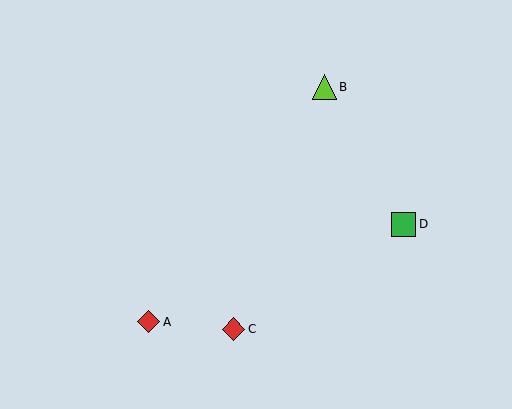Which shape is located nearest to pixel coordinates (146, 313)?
The red diamond (labeled A) at (149, 322) is nearest to that location.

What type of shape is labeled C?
Shape C is a red diamond.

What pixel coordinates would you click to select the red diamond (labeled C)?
Click at (233, 329) to select the red diamond C.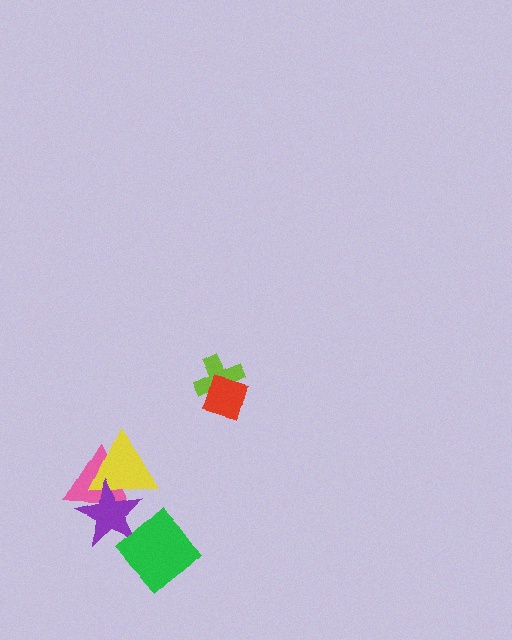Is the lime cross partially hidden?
Yes, it is partially covered by another shape.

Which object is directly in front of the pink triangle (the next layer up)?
The yellow triangle is directly in front of the pink triangle.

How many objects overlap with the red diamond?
1 object overlaps with the red diamond.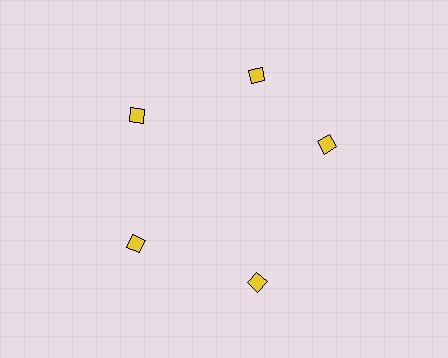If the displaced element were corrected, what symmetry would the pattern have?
It would have 5-fold rotational symmetry — the pattern would map onto itself every 72 degrees.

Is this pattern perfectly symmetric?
No. The 5 yellow diamonds are arranged in a ring, but one element near the 3 o'clock position is rotated out of alignment along the ring, breaking the 5-fold rotational symmetry.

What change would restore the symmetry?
The symmetry would be restored by rotating it back into even spacing with its neighbors so that all 5 diamonds sit at equal angles and equal distance from the center.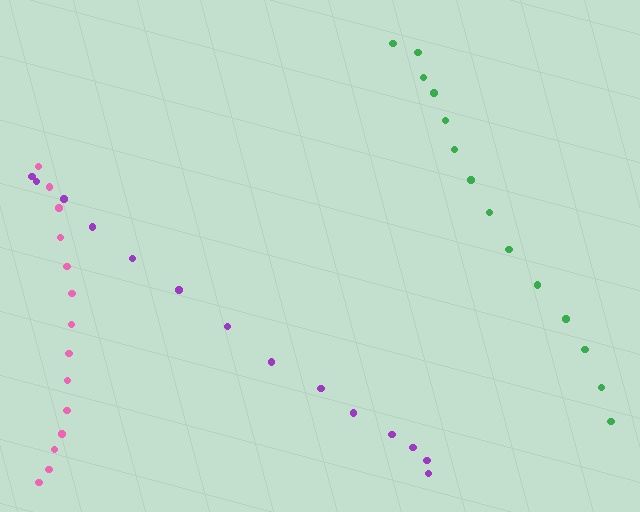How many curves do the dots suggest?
There are 3 distinct paths.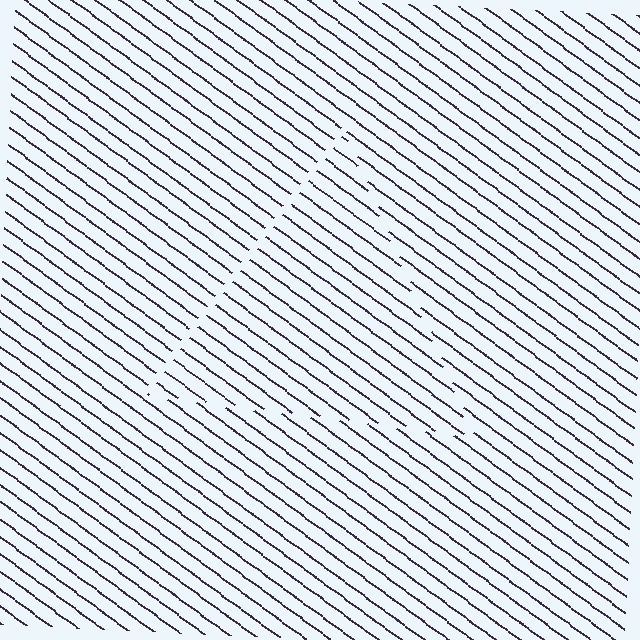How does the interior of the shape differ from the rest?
The interior of the shape contains the same grating, shifted by half a period — the contour is defined by the phase discontinuity where line-ends from the inner and outer gratings abut.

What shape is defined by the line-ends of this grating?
An illusory triangle. The interior of the shape contains the same grating, shifted by half a period — the contour is defined by the phase discontinuity where line-ends from the inner and outer gratings abut.